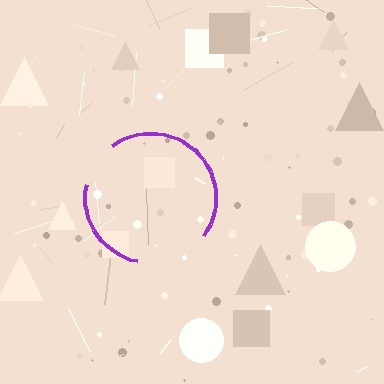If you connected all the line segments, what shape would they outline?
They would outline a circle.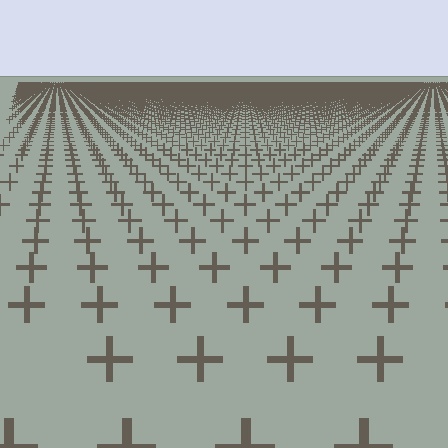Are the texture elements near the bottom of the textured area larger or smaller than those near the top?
Larger. Near the bottom, elements are closer to the viewer and appear at a bigger on-screen size.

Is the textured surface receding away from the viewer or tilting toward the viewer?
The surface is receding away from the viewer. Texture elements get smaller and denser toward the top.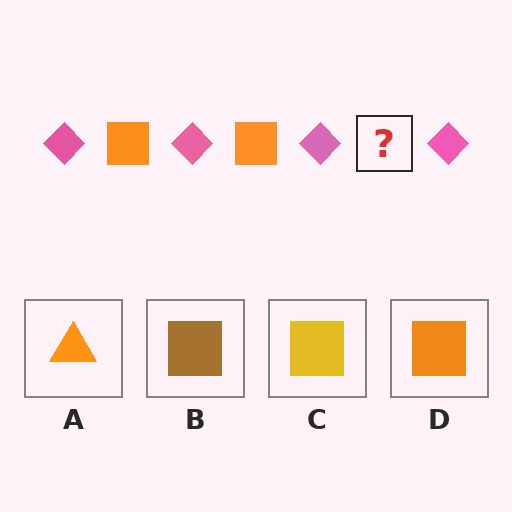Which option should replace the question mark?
Option D.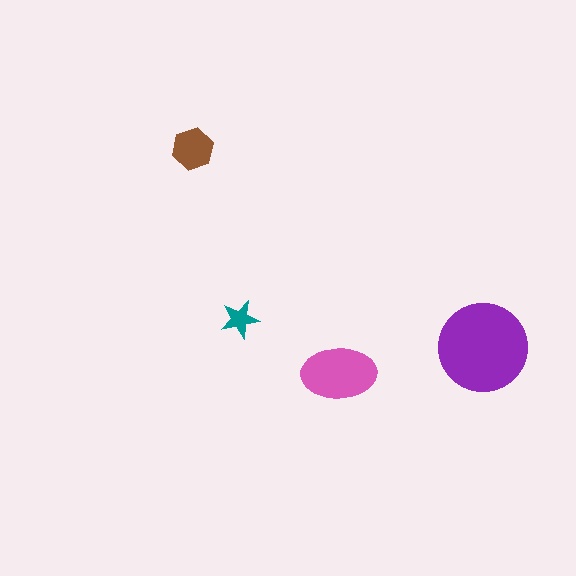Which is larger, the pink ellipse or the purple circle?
The purple circle.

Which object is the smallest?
The teal star.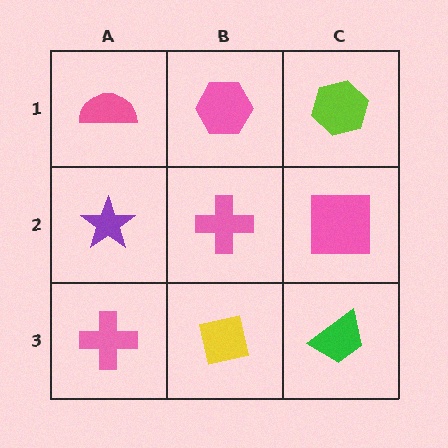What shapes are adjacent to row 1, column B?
A pink cross (row 2, column B), a pink semicircle (row 1, column A), a lime hexagon (row 1, column C).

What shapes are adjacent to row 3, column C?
A pink square (row 2, column C), a yellow square (row 3, column B).